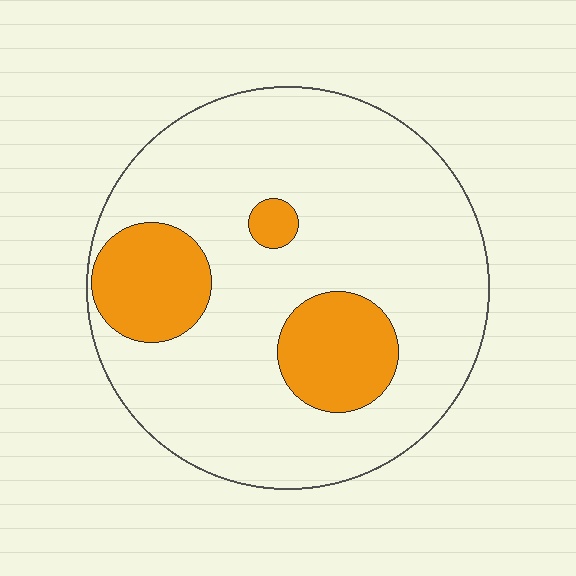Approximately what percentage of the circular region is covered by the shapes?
Approximately 20%.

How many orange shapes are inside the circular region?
3.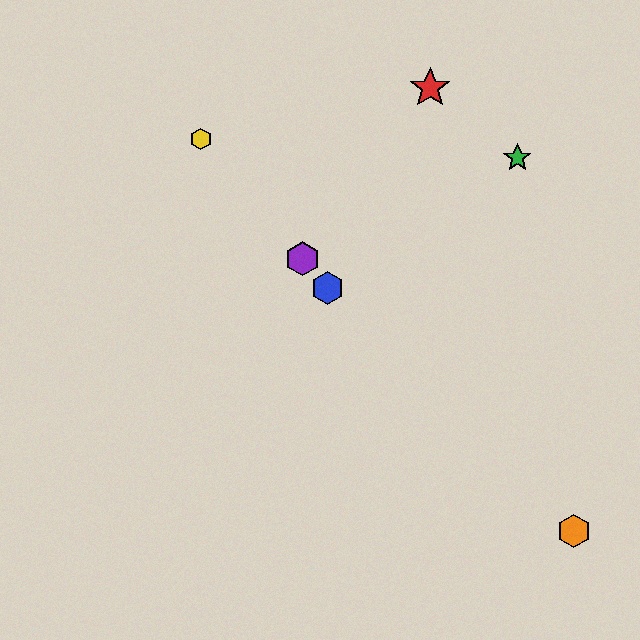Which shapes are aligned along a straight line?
The blue hexagon, the yellow hexagon, the purple hexagon are aligned along a straight line.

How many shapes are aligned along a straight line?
3 shapes (the blue hexagon, the yellow hexagon, the purple hexagon) are aligned along a straight line.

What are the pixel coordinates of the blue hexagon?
The blue hexagon is at (327, 288).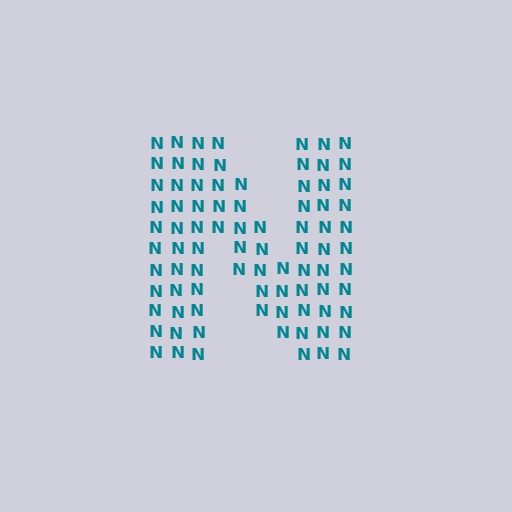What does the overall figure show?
The overall figure shows the letter N.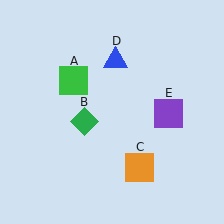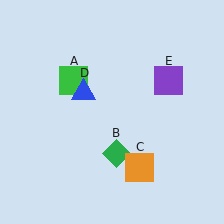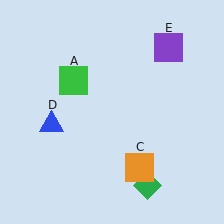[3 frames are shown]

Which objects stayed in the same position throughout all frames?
Green square (object A) and orange square (object C) remained stationary.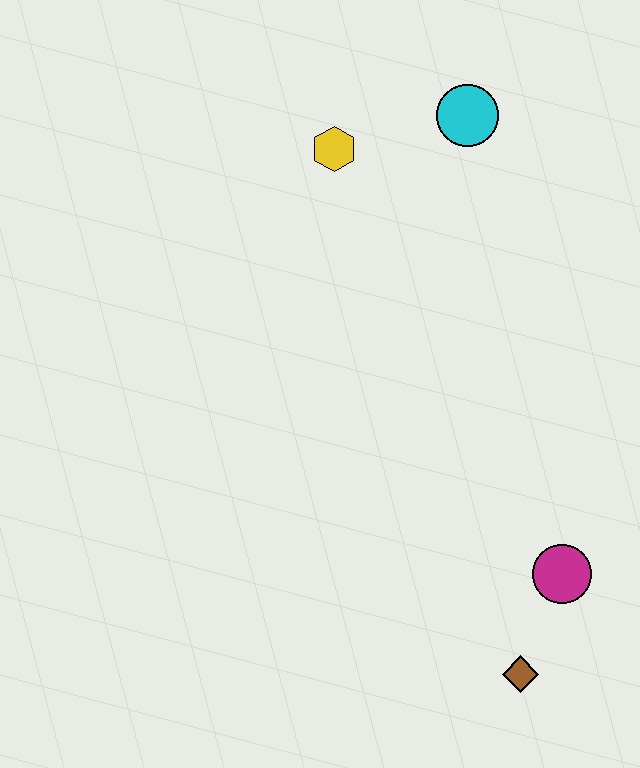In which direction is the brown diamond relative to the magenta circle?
The brown diamond is below the magenta circle.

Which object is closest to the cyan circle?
The yellow hexagon is closest to the cyan circle.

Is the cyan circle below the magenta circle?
No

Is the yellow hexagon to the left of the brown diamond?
Yes